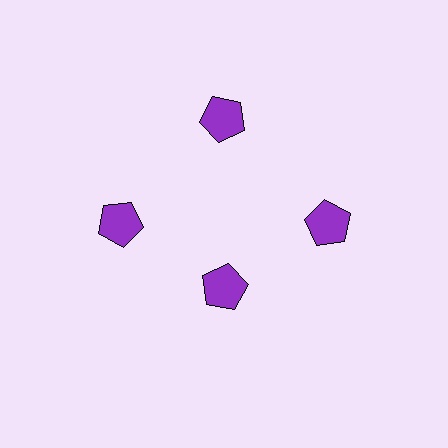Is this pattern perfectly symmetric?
No. The 4 purple pentagons are arranged in a ring, but one element near the 6 o'clock position is pulled inward toward the center, breaking the 4-fold rotational symmetry.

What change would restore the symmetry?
The symmetry would be restored by moving it outward, back onto the ring so that all 4 pentagons sit at equal angles and equal distance from the center.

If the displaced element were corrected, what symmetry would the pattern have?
It would have 4-fold rotational symmetry — the pattern would map onto itself every 90 degrees.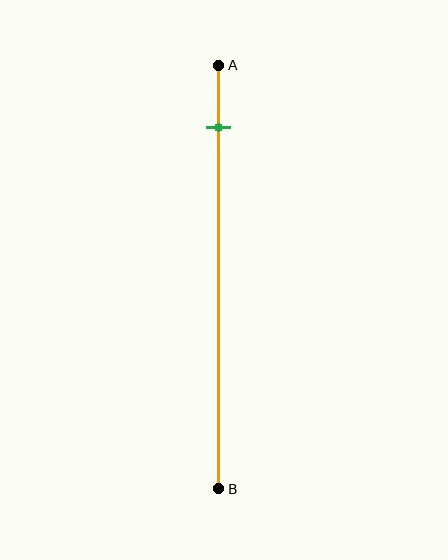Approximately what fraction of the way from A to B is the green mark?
The green mark is approximately 15% of the way from A to B.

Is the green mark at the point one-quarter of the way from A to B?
No, the mark is at about 15% from A, not at the 25% one-quarter point.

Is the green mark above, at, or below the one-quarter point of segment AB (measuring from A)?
The green mark is above the one-quarter point of segment AB.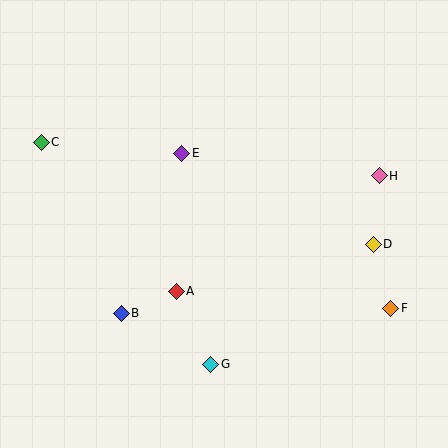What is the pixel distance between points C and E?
The distance between C and E is 141 pixels.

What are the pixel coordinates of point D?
Point D is at (373, 244).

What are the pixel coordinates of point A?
Point A is at (176, 291).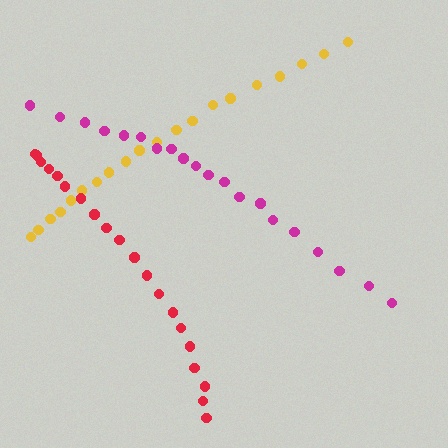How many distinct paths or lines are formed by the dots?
There are 3 distinct paths.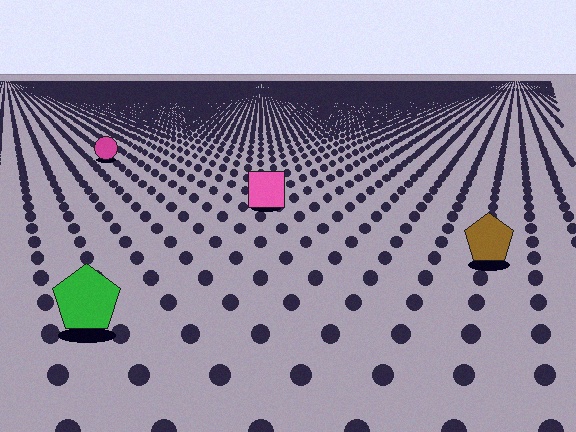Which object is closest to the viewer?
The green pentagon is closest. The texture marks near it are larger and more spread out.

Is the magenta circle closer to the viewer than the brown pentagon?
No. The brown pentagon is closer — you can tell from the texture gradient: the ground texture is coarser near it.